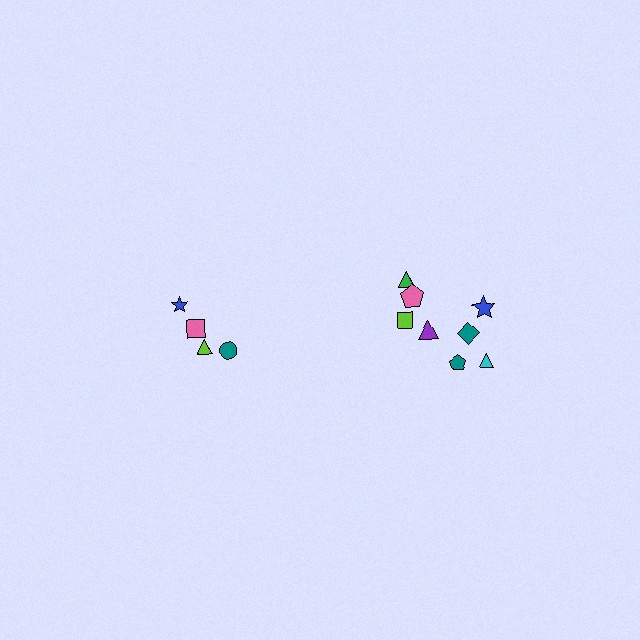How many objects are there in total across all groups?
There are 12 objects.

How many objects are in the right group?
There are 8 objects.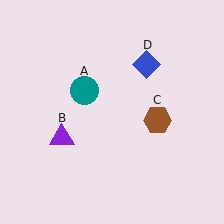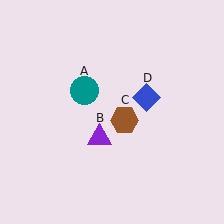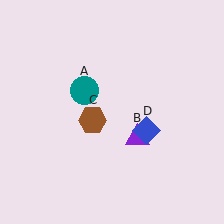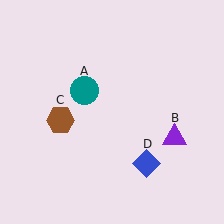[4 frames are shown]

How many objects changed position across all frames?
3 objects changed position: purple triangle (object B), brown hexagon (object C), blue diamond (object D).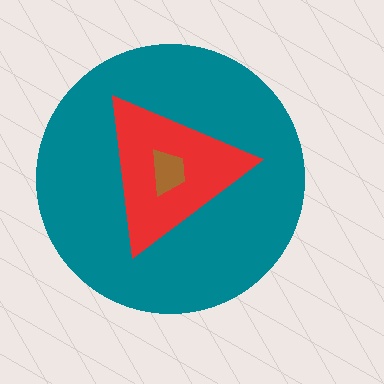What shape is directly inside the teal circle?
The red triangle.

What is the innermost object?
The brown trapezoid.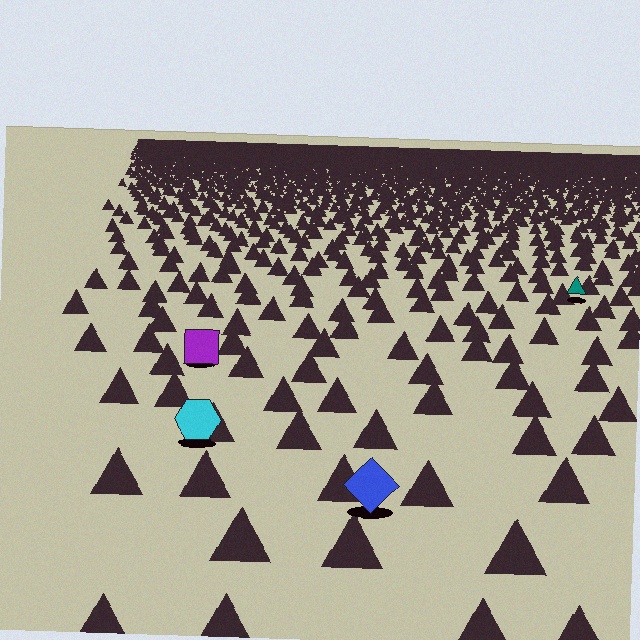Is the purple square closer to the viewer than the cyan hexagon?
No. The cyan hexagon is closer — you can tell from the texture gradient: the ground texture is coarser near it.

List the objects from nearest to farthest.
From nearest to farthest: the blue diamond, the cyan hexagon, the purple square, the teal triangle.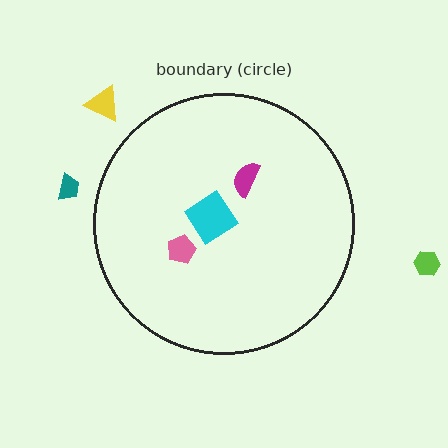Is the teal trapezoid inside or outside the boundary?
Outside.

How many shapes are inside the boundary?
3 inside, 3 outside.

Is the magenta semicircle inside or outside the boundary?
Inside.